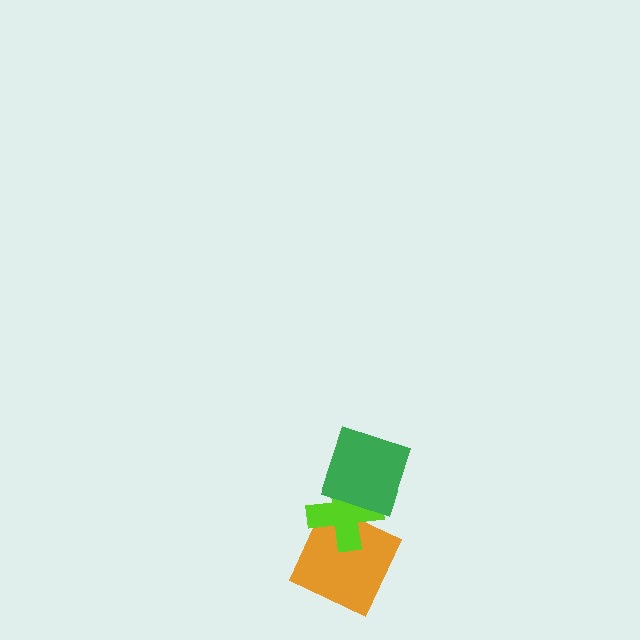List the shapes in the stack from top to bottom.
From top to bottom: the green square, the lime cross, the orange square.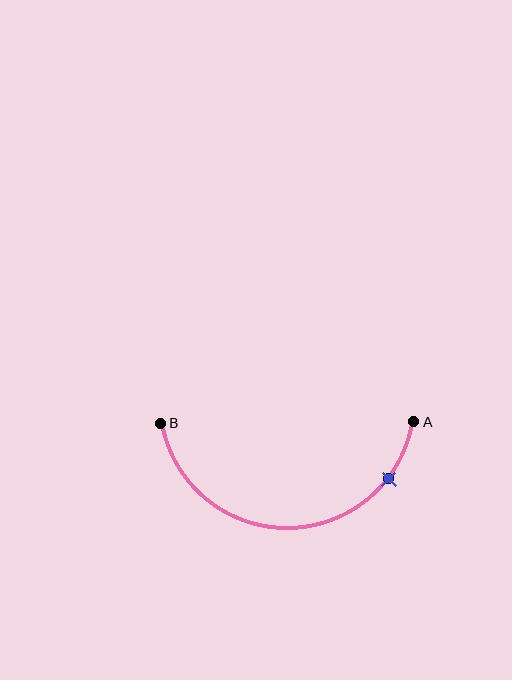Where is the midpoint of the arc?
The arc midpoint is the point on the curve farthest from the straight line joining A and B. It sits below that line.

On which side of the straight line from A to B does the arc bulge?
The arc bulges below the straight line connecting A and B.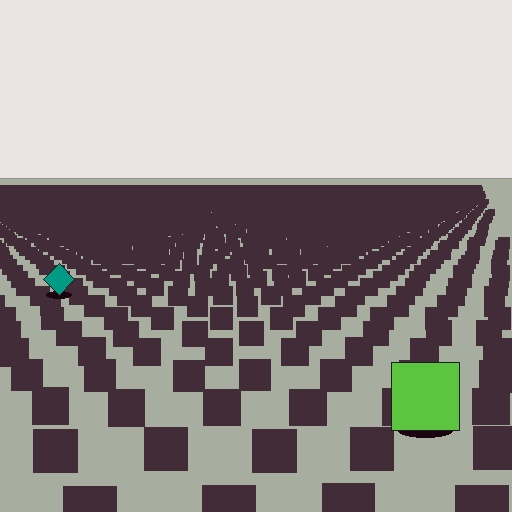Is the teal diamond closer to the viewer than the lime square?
No. The lime square is closer — you can tell from the texture gradient: the ground texture is coarser near it.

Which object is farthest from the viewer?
The teal diamond is farthest from the viewer. It appears smaller and the ground texture around it is denser.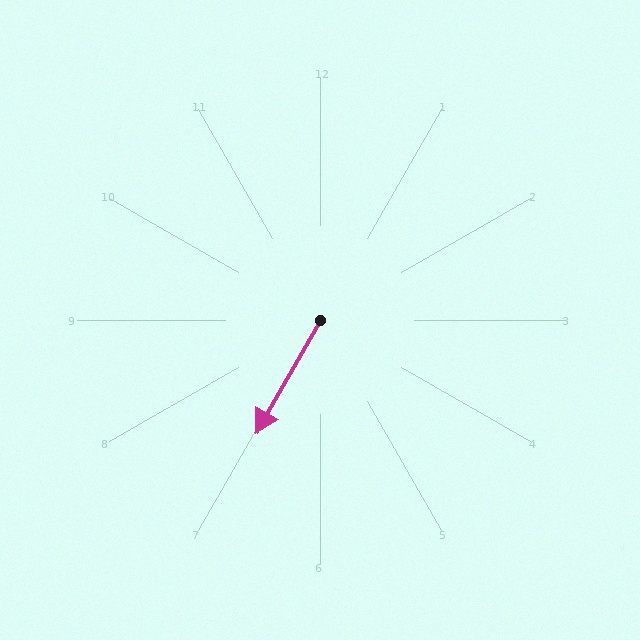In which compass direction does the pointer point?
Southwest.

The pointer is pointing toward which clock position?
Roughly 7 o'clock.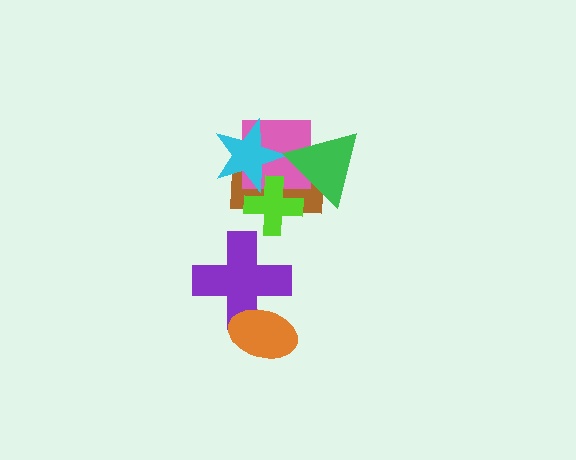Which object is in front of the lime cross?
The green triangle is in front of the lime cross.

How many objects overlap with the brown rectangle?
4 objects overlap with the brown rectangle.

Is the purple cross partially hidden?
Yes, it is partially covered by another shape.